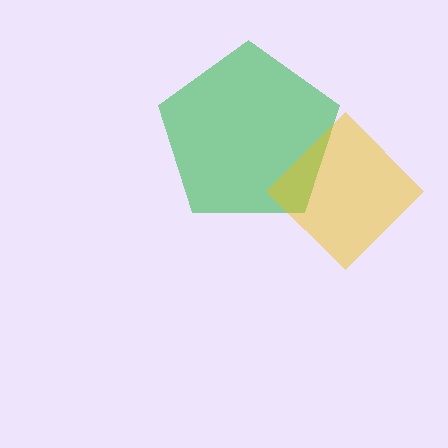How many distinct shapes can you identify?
There are 2 distinct shapes: a green pentagon, a yellow diamond.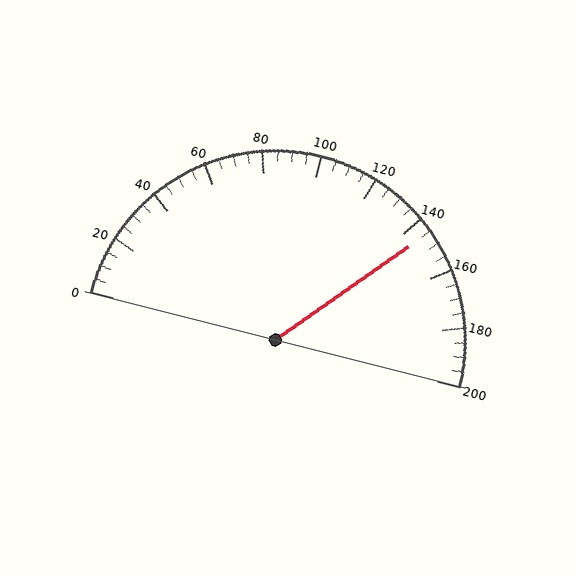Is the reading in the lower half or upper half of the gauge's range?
The reading is in the upper half of the range (0 to 200).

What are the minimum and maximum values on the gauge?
The gauge ranges from 0 to 200.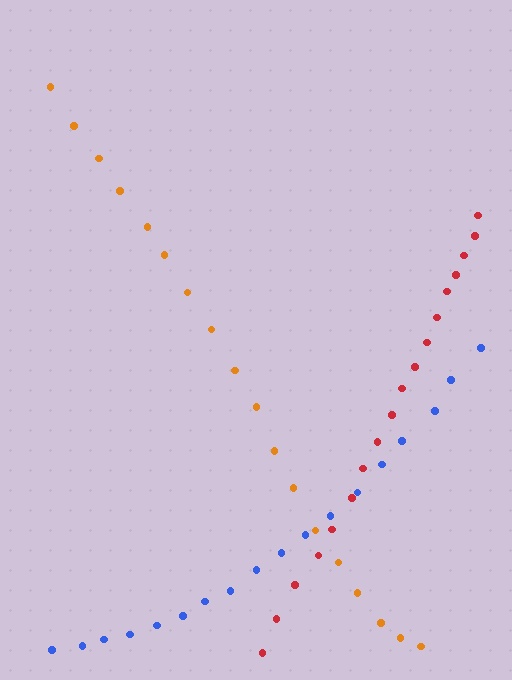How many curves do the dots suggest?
There are 3 distinct paths.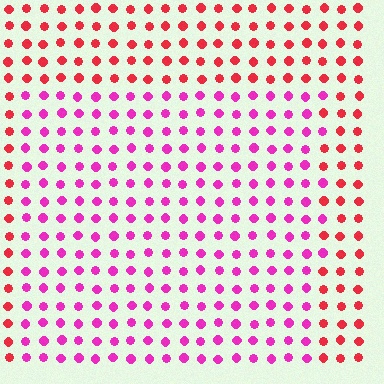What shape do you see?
I see a rectangle.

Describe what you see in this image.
The image is filled with small red elements in a uniform arrangement. A rectangle-shaped region is visible where the elements are tinted to a slightly different hue, forming a subtle color boundary.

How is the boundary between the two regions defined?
The boundary is defined purely by a slight shift in hue (about 40 degrees). Spacing, size, and orientation are identical on both sides.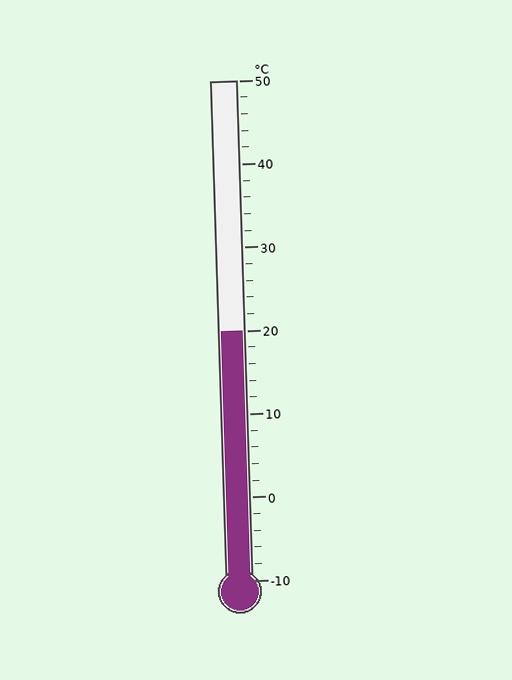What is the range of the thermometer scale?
The thermometer scale ranges from -10°C to 50°C.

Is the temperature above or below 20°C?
The temperature is at 20°C.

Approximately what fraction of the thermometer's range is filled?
The thermometer is filled to approximately 50% of its range.